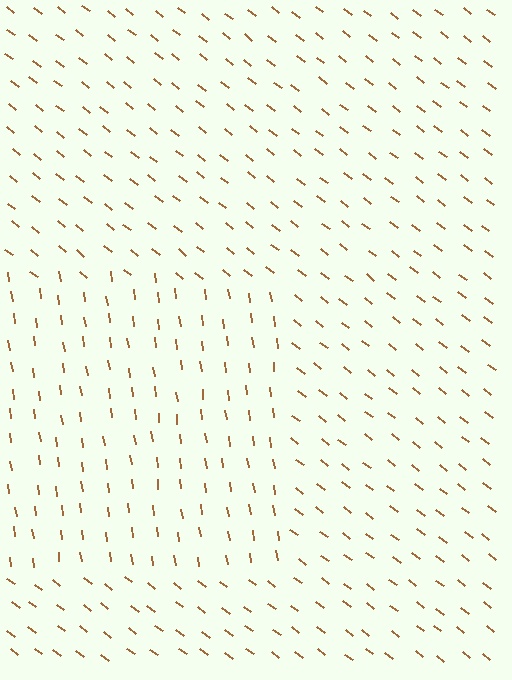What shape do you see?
I see a rectangle.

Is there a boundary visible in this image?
Yes, there is a texture boundary formed by a change in line orientation.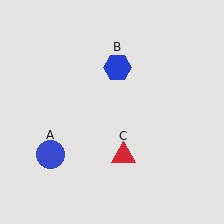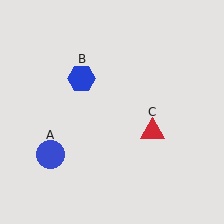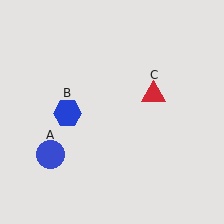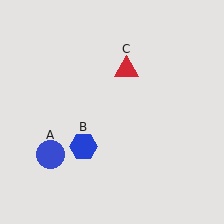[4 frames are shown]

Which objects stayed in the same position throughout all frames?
Blue circle (object A) remained stationary.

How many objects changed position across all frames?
2 objects changed position: blue hexagon (object B), red triangle (object C).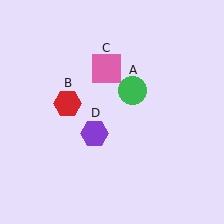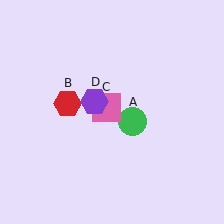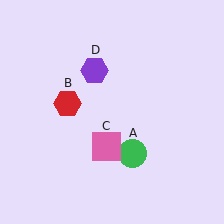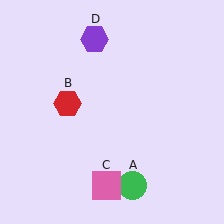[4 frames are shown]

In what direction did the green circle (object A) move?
The green circle (object A) moved down.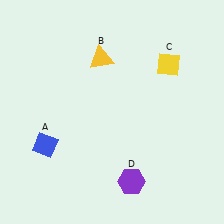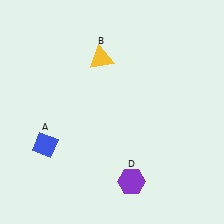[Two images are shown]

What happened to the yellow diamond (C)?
The yellow diamond (C) was removed in Image 2. It was in the top-right area of Image 1.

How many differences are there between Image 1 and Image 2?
There is 1 difference between the two images.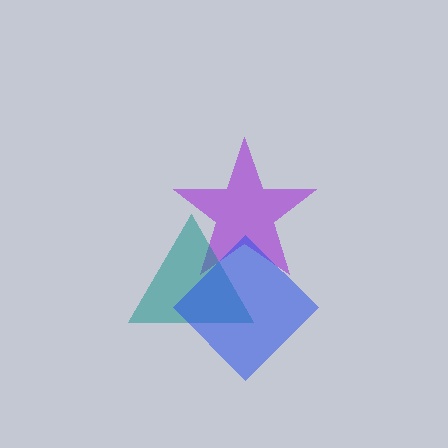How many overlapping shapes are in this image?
There are 3 overlapping shapes in the image.